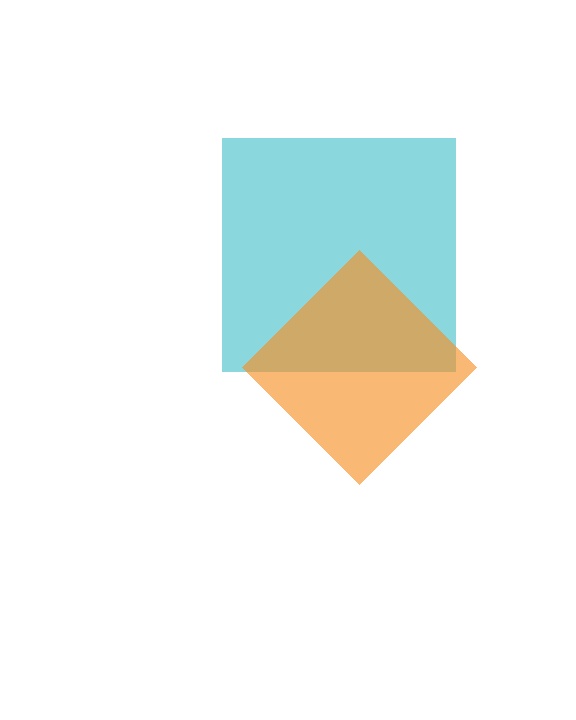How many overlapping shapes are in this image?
There are 2 overlapping shapes in the image.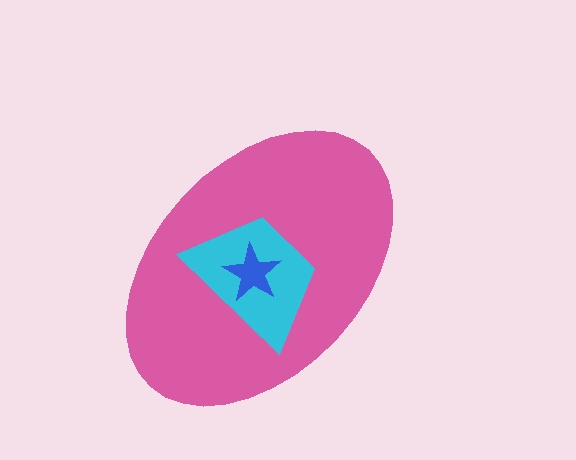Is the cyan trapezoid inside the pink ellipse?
Yes.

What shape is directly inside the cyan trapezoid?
The blue star.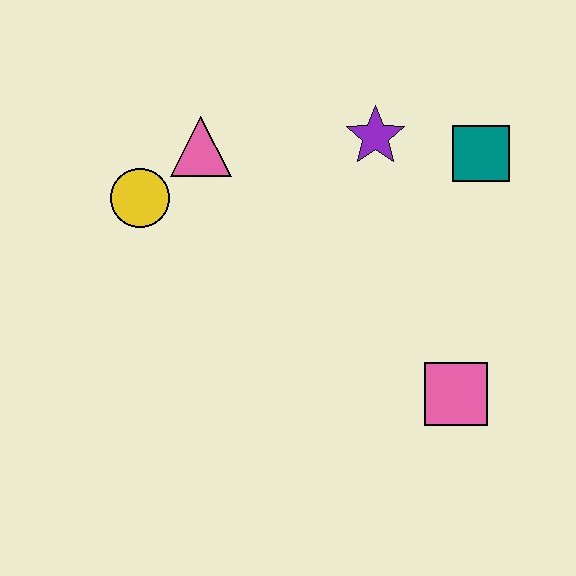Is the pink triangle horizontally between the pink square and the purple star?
No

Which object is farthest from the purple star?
The pink square is farthest from the purple star.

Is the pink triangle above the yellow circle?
Yes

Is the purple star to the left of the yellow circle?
No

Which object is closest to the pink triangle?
The yellow circle is closest to the pink triangle.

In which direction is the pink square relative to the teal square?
The pink square is below the teal square.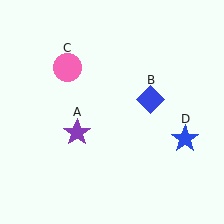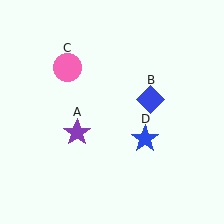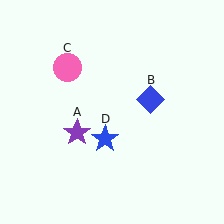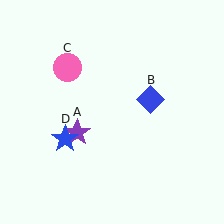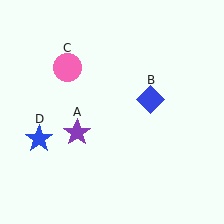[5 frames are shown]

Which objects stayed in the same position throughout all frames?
Purple star (object A) and blue diamond (object B) and pink circle (object C) remained stationary.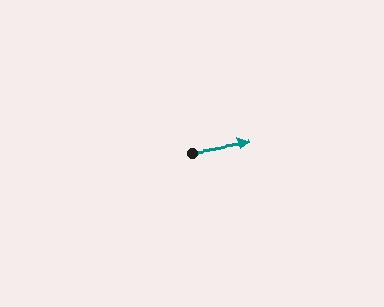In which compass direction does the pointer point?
East.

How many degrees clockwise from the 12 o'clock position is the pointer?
Approximately 80 degrees.